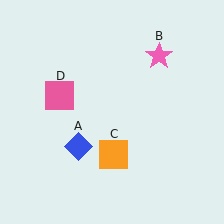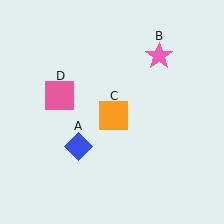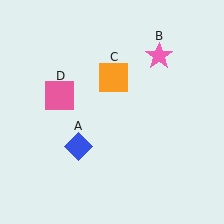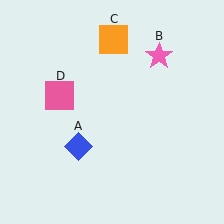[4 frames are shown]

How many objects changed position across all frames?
1 object changed position: orange square (object C).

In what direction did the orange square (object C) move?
The orange square (object C) moved up.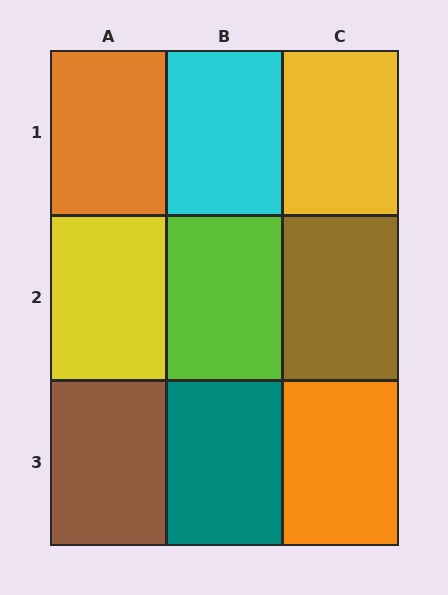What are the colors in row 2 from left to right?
Yellow, lime, brown.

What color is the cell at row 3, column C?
Orange.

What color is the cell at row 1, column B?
Cyan.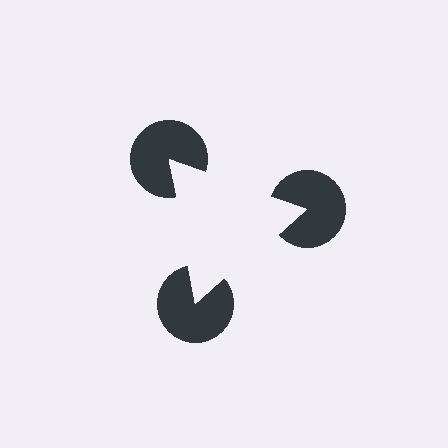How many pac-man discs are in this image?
There are 3 — one at each vertex of the illusory triangle.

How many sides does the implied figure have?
3 sides.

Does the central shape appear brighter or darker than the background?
It typically appears slightly brighter than the background, even though no actual brightness change is drawn.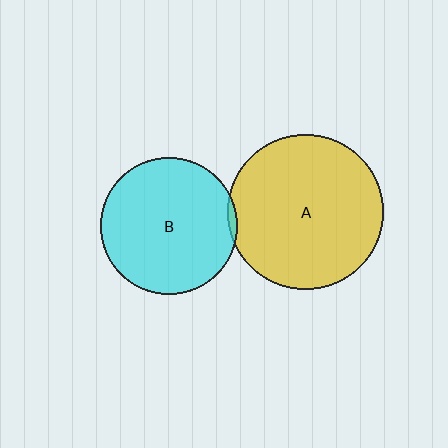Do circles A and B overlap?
Yes.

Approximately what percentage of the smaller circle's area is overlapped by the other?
Approximately 5%.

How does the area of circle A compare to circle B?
Approximately 1.3 times.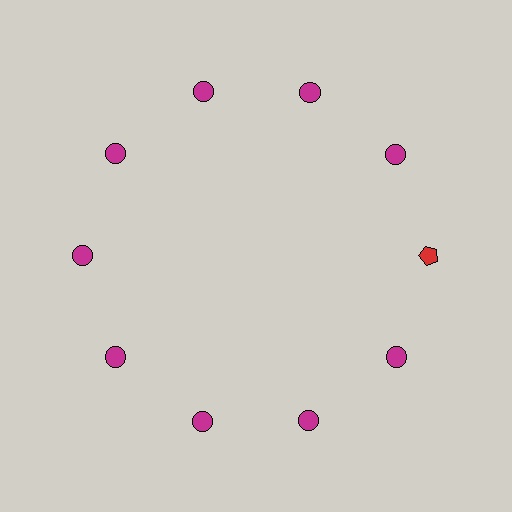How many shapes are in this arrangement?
There are 10 shapes arranged in a ring pattern.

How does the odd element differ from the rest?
It differs in both color (red instead of magenta) and shape (pentagon instead of circle).